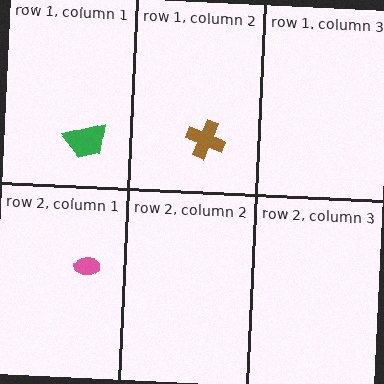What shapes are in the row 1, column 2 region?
The brown cross.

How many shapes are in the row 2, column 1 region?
1.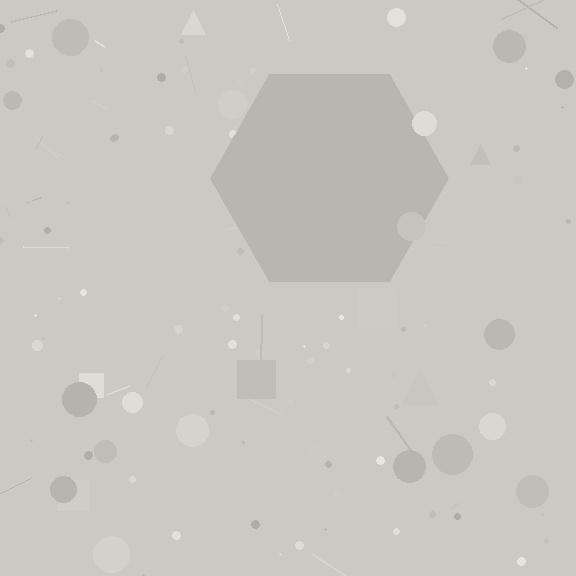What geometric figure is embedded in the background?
A hexagon is embedded in the background.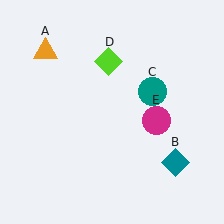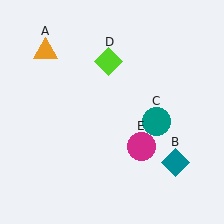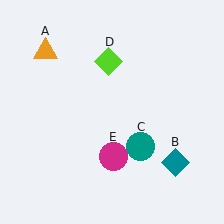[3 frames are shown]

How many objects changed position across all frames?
2 objects changed position: teal circle (object C), magenta circle (object E).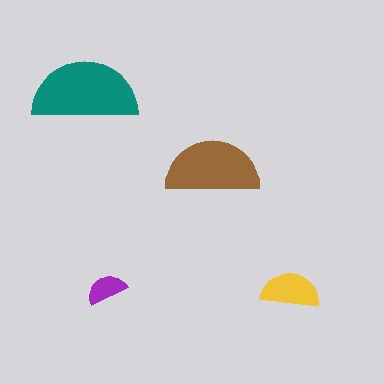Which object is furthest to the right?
The yellow semicircle is rightmost.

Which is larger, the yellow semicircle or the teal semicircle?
The teal one.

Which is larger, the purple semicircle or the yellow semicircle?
The yellow one.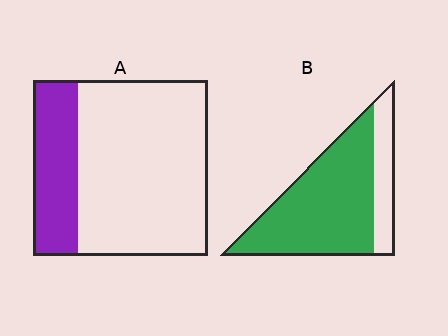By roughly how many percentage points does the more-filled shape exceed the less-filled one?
By roughly 50 percentage points (B over A).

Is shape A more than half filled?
No.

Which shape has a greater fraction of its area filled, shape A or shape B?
Shape B.